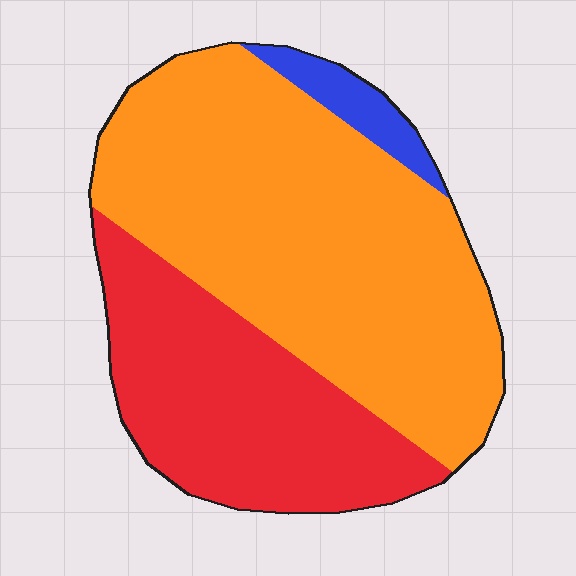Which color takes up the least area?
Blue, at roughly 5%.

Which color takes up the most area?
Orange, at roughly 60%.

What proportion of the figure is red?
Red takes up about one third (1/3) of the figure.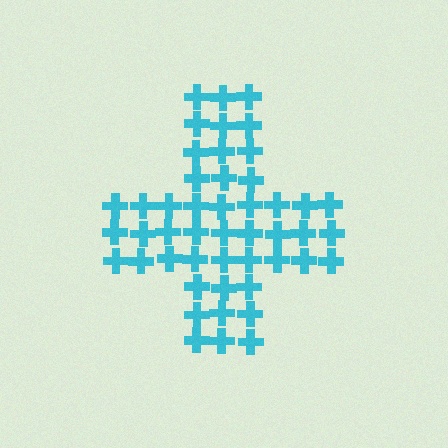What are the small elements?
The small elements are crosses.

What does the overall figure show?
The overall figure shows a cross.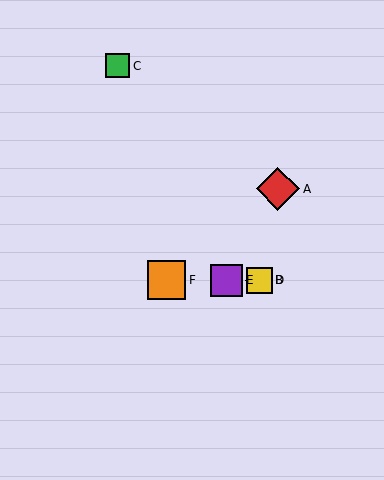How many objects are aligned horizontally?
4 objects (B, D, E, F) are aligned horizontally.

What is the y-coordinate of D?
Object D is at y≈280.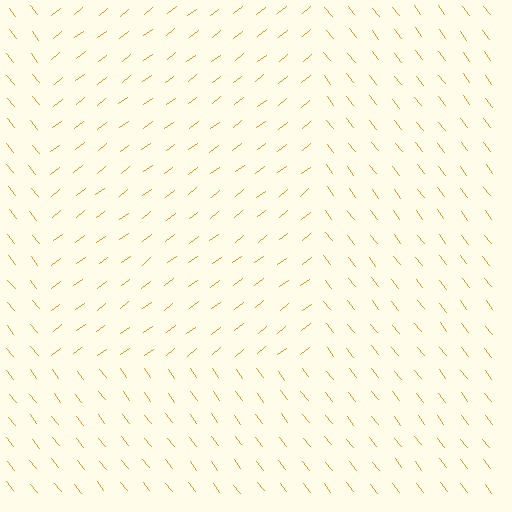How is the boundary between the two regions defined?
The boundary is defined purely by a change in line orientation (approximately 90 degrees difference). All lines are the same color and thickness.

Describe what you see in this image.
The image is filled with small orange line segments. A rectangle region in the image has lines oriented differently from the surrounding lines, creating a visible texture boundary.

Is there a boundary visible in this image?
Yes, there is a texture boundary formed by a change in line orientation.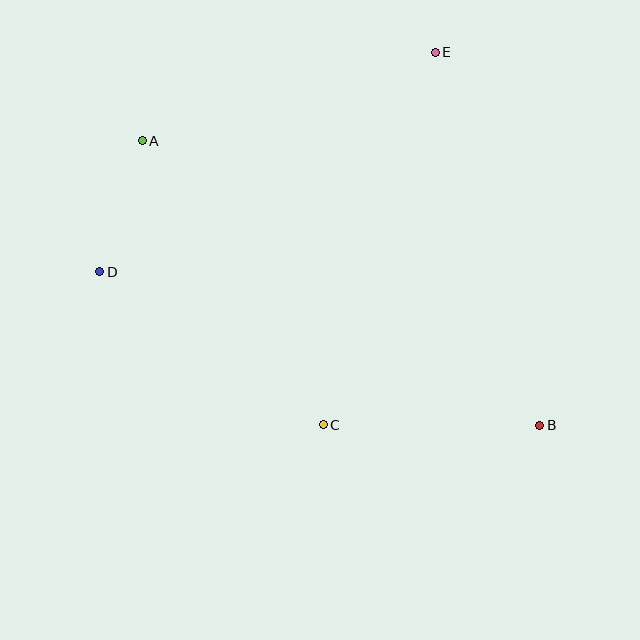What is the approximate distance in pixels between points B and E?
The distance between B and E is approximately 387 pixels.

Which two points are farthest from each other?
Points A and B are farthest from each other.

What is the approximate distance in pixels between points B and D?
The distance between B and D is approximately 466 pixels.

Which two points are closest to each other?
Points A and D are closest to each other.